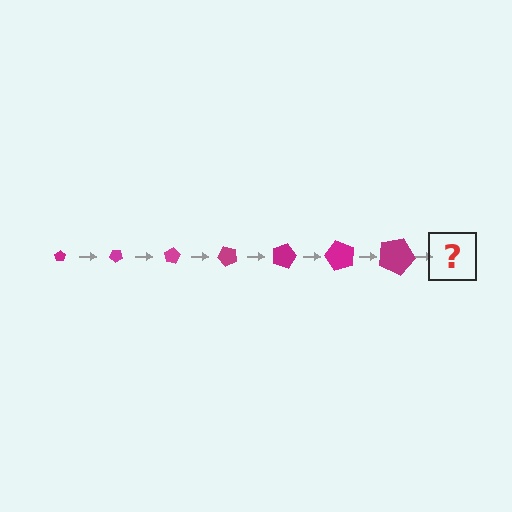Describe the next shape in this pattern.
It should be a pentagon, larger than the previous one and rotated 280 degrees from the start.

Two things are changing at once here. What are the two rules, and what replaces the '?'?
The two rules are that the pentagon grows larger each step and it rotates 40 degrees each step. The '?' should be a pentagon, larger than the previous one and rotated 280 degrees from the start.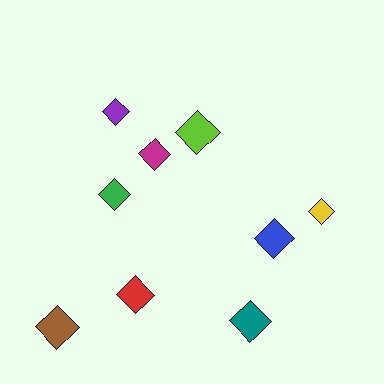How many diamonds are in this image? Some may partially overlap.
There are 9 diamonds.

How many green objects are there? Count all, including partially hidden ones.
There is 1 green object.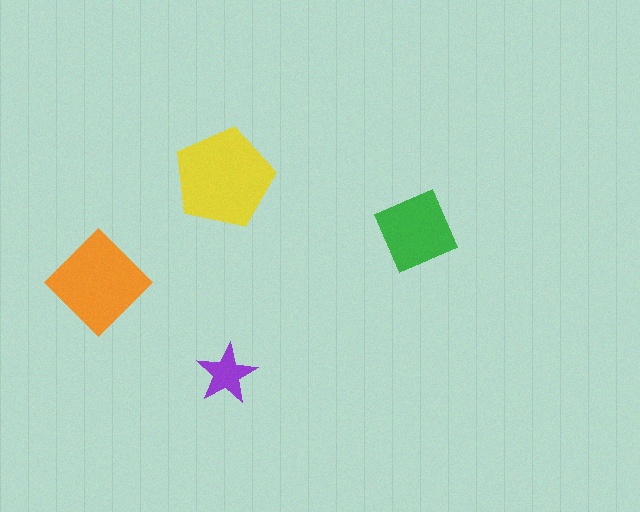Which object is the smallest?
The purple star.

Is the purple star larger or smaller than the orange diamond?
Smaller.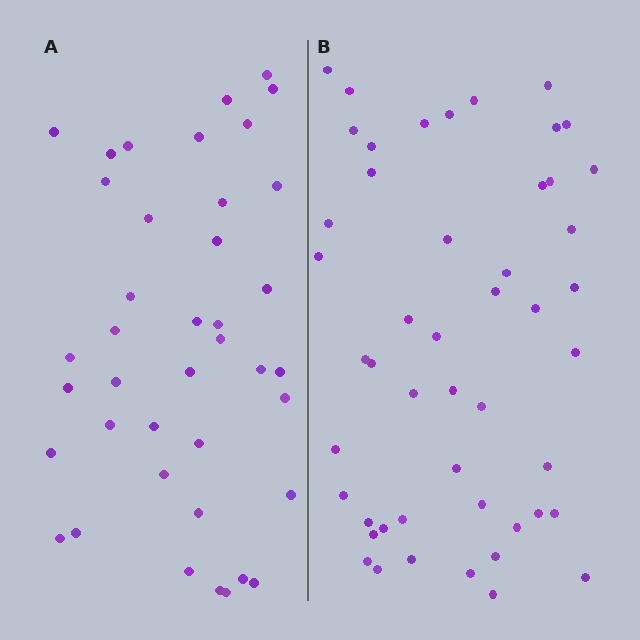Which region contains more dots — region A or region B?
Region B (the right region) has more dots.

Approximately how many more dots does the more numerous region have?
Region B has roughly 8 or so more dots than region A.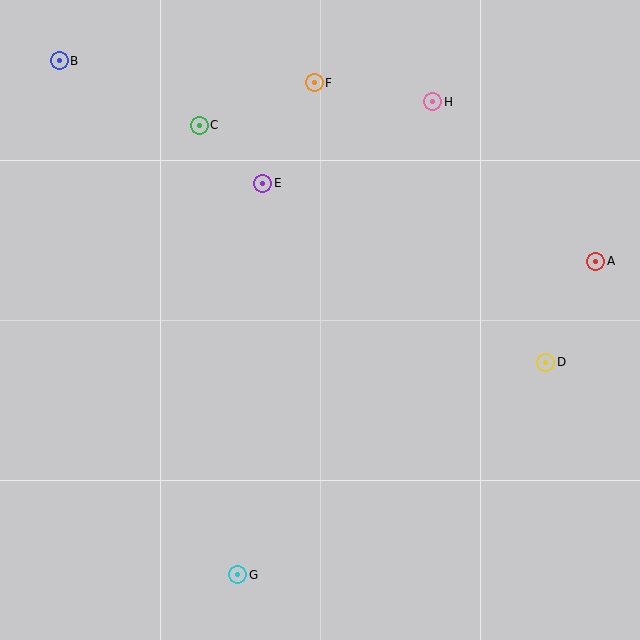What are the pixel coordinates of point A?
Point A is at (596, 261).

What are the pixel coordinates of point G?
Point G is at (238, 575).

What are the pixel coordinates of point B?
Point B is at (59, 61).